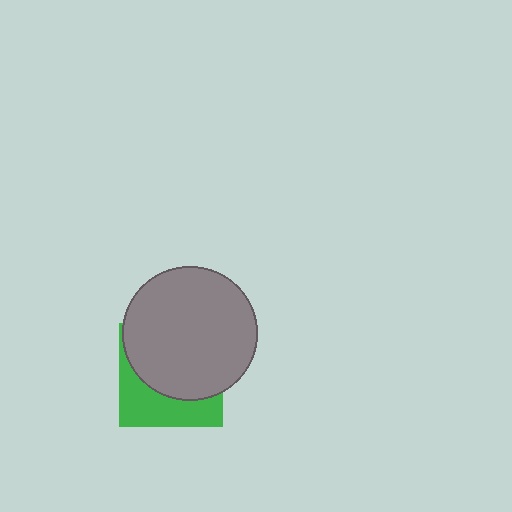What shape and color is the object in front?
The object in front is a gray circle.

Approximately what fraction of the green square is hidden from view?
Roughly 63% of the green square is hidden behind the gray circle.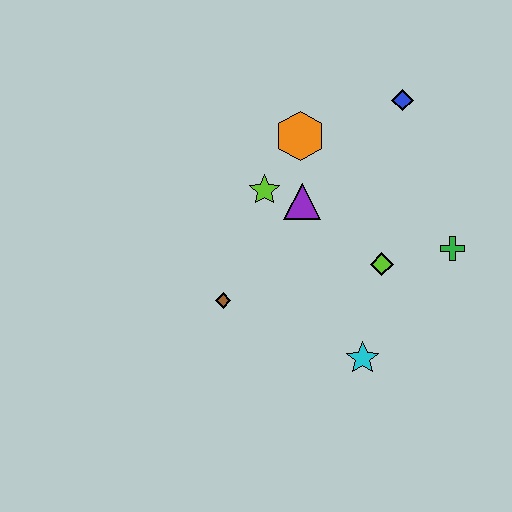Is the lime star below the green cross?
No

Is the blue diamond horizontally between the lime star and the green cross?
Yes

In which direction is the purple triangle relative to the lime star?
The purple triangle is to the right of the lime star.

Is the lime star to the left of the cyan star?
Yes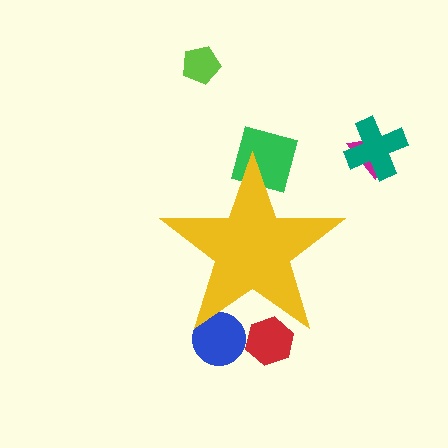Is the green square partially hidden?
Yes, the green square is partially hidden behind the yellow star.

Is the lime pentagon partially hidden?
No, the lime pentagon is fully visible.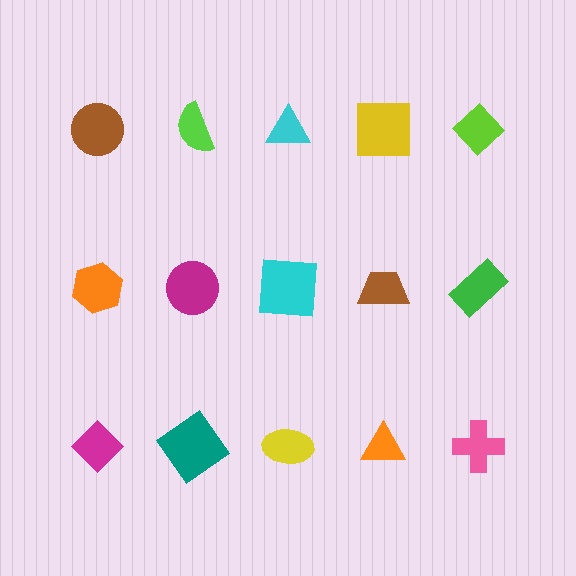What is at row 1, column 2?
A lime semicircle.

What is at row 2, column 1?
An orange hexagon.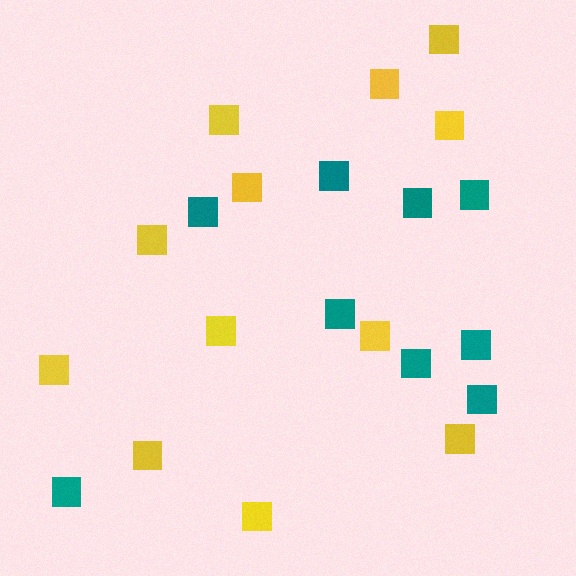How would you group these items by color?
There are 2 groups: one group of teal squares (9) and one group of yellow squares (12).